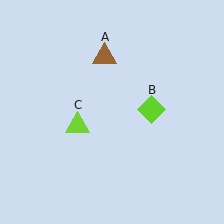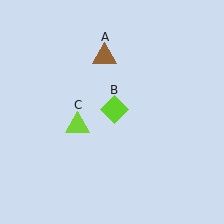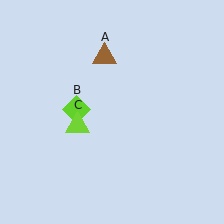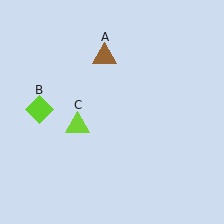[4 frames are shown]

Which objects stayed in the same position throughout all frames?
Brown triangle (object A) and lime triangle (object C) remained stationary.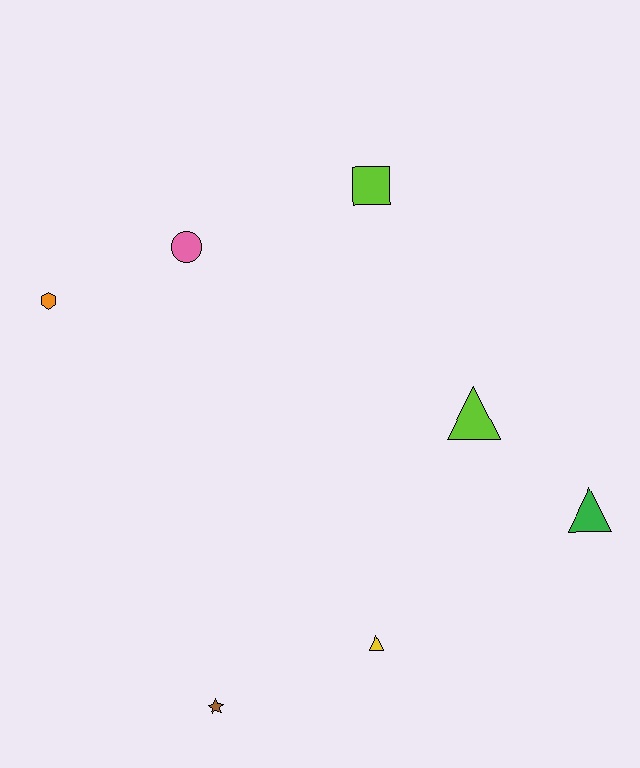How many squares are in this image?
There is 1 square.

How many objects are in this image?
There are 7 objects.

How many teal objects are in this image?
There are no teal objects.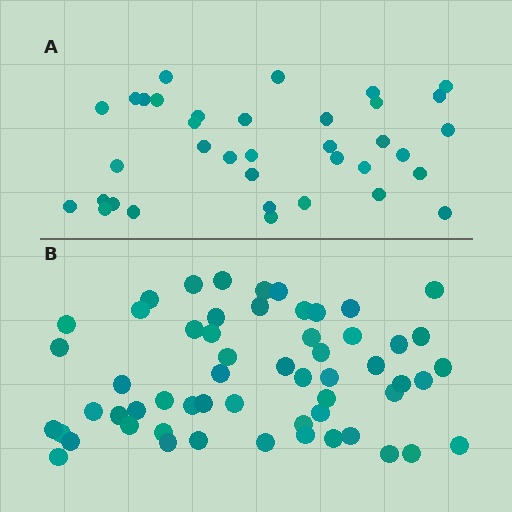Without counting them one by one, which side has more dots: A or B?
Region B (the bottom region) has more dots.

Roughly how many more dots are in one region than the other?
Region B has approximately 20 more dots than region A.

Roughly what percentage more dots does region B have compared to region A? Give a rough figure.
About 60% more.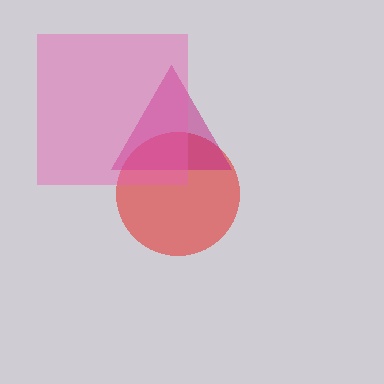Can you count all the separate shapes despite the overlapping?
Yes, there are 3 separate shapes.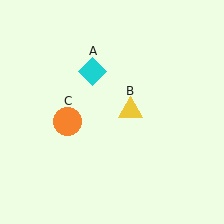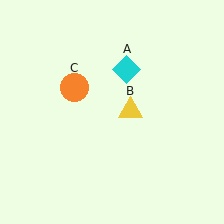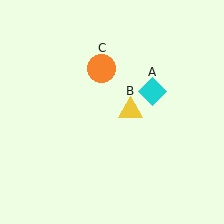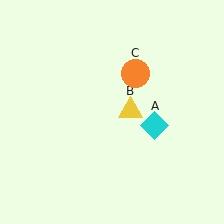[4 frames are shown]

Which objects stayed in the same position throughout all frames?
Yellow triangle (object B) remained stationary.